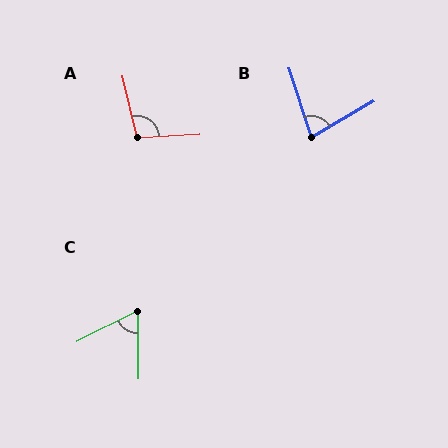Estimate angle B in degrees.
Approximately 78 degrees.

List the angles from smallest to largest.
C (64°), B (78°), A (100°).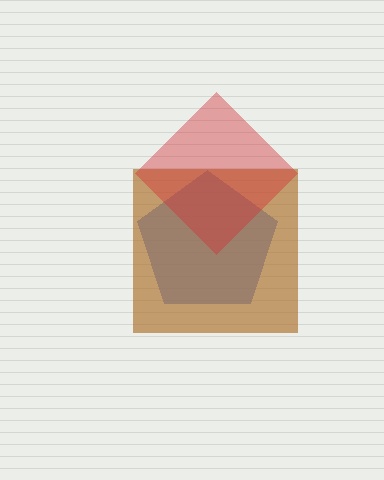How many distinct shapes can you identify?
There are 3 distinct shapes: a blue pentagon, a brown square, a red diamond.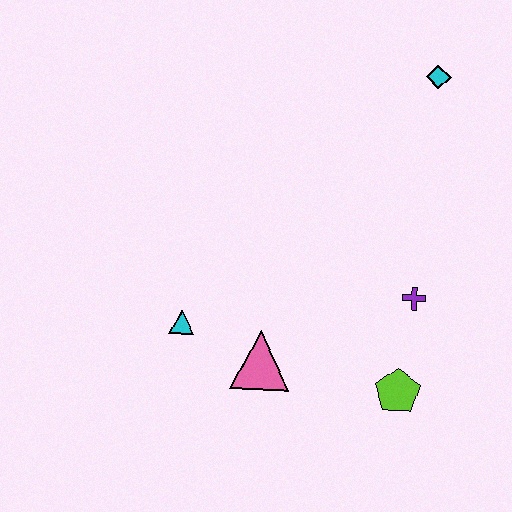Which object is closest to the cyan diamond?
The purple cross is closest to the cyan diamond.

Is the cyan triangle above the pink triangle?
Yes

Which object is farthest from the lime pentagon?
The cyan diamond is farthest from the lime pentagon.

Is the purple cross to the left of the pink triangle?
No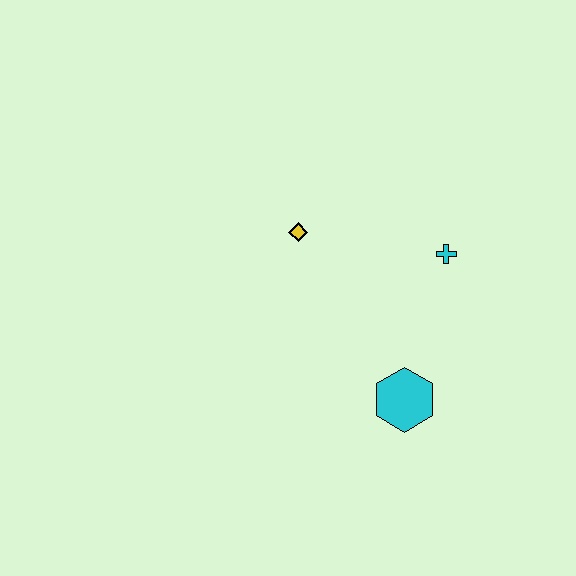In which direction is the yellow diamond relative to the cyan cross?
The yellow diamond is to the left of the cyan cross.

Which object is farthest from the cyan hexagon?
The yellow diamond is farthest from the cyan hexagon.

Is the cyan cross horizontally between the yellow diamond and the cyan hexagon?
No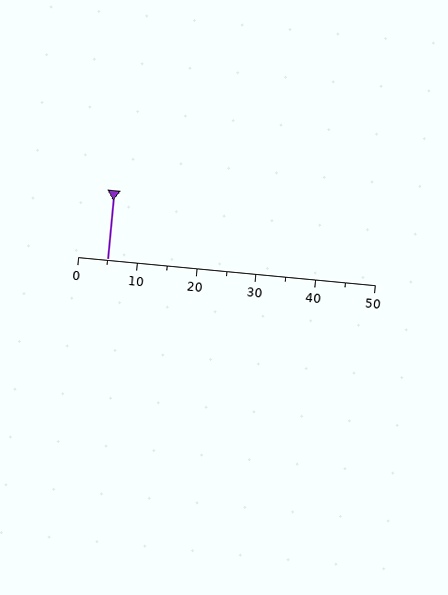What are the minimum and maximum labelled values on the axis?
The axis runs from 0 to 50.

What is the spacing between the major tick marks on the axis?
The major ticks are spaced 10 apart.